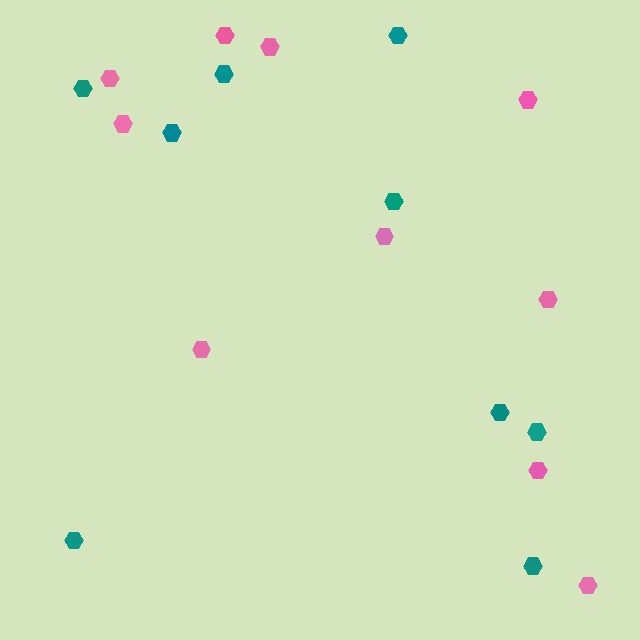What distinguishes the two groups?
There are 2 groups: one group of pink hexagons (10) and one group of teal hexagons (9).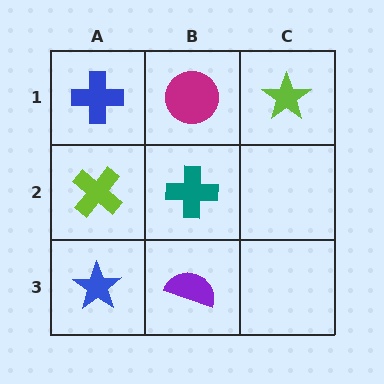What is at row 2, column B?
A teal cross.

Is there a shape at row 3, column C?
No, that cell is empty.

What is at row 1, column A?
A blue cross.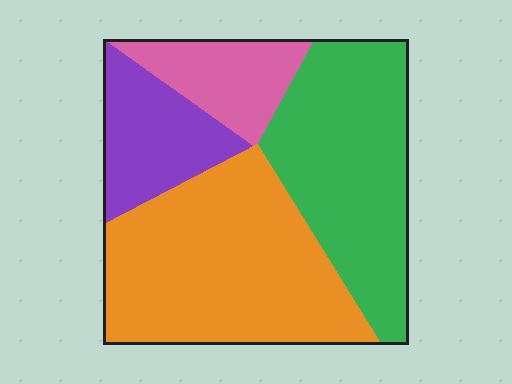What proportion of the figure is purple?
Purple takes up less than a quarter of the figure.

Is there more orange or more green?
Orange.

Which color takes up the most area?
Orange, at roughly 40%.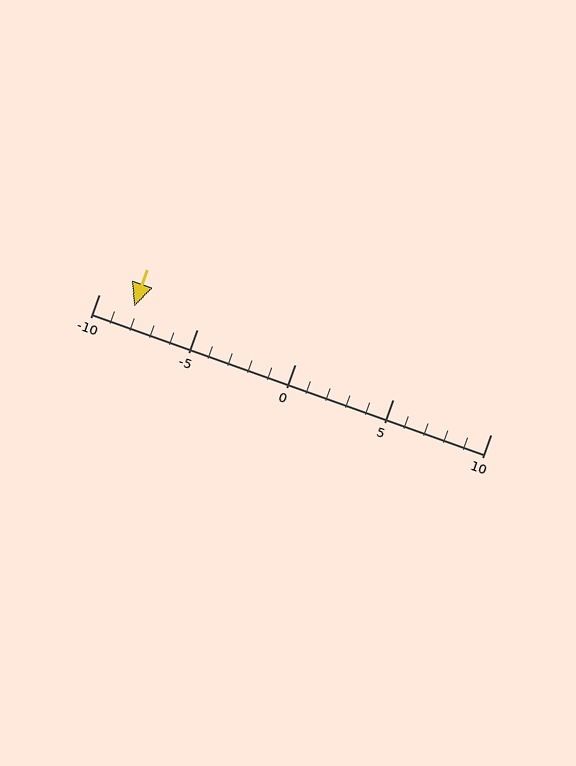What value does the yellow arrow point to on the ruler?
The yellow arrow points to approximately -8.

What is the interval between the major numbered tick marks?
The major tick marks are spaced 5 units apart.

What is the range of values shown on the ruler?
The ruler shows values from -10 to 10.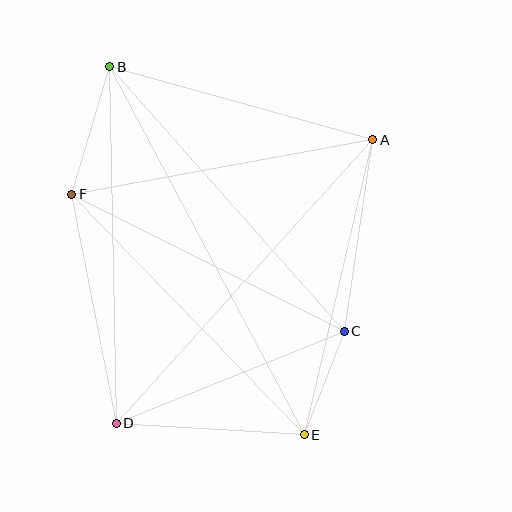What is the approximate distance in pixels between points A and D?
The distance between A and D is approximately 382 pixels.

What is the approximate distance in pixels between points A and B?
The distance between A and B is approximately 273 pixels.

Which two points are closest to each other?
Points C and E are closest to each other.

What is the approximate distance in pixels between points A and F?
The distance between A and F is approximately 306 pixels.